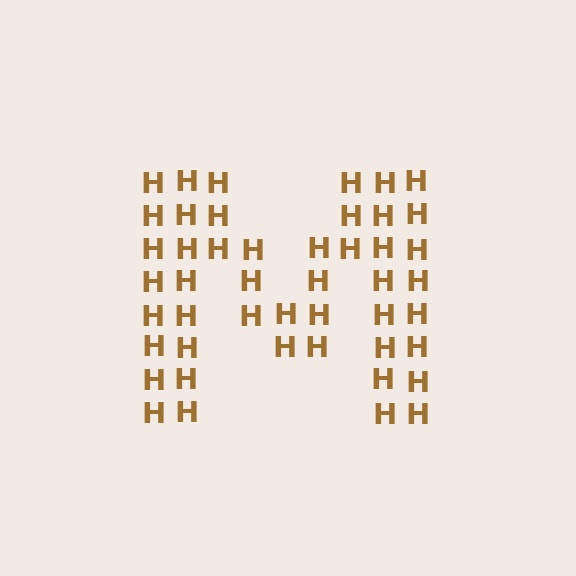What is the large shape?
The large shape is the letter M.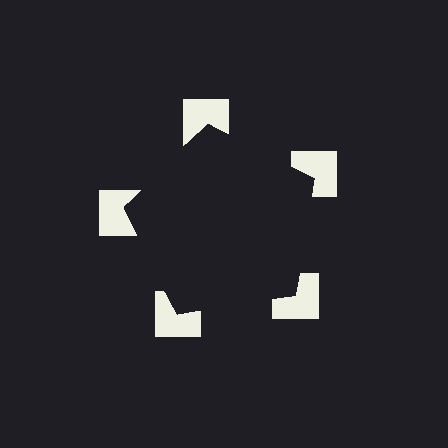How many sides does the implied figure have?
5 sides.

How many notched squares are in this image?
There are 5 — one at each vertex of the illusory pentagon.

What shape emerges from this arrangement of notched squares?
An illusory pentagon — its edges are inferred from the aligned wedge cuts in the notched squares, not physically drawn.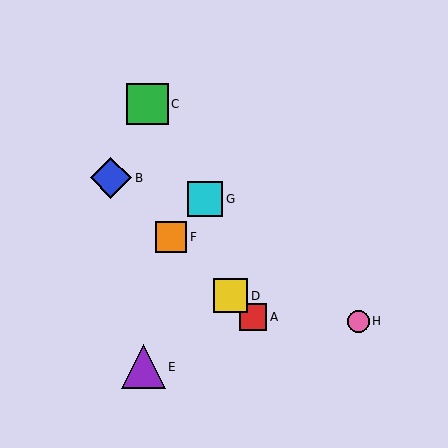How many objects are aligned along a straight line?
4 objects (A, B, D, F) are aligned along a straight line.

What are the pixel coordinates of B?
Object B is at (111, 178).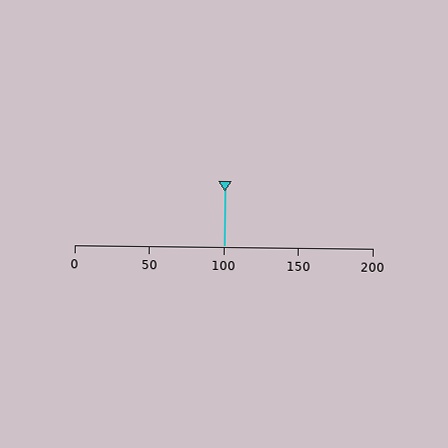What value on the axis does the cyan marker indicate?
The marker indicates approximately 100.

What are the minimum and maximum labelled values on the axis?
The axis runs from 0 to 200.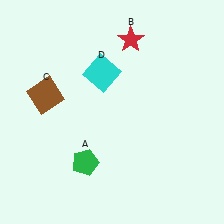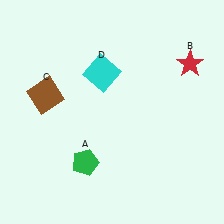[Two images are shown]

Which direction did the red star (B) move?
The red star (B) moved right.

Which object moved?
The red star (B) moved right.